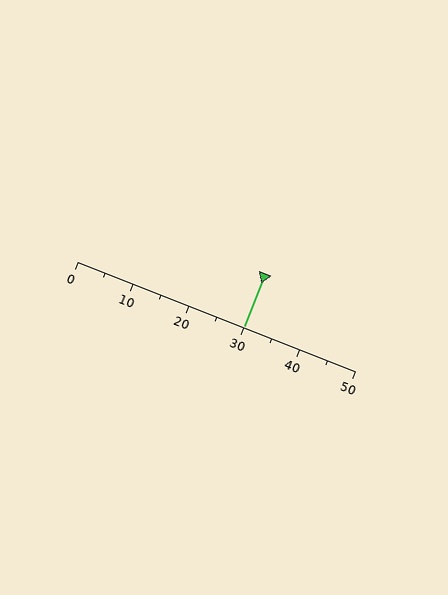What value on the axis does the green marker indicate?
The marker indicates approximately 30.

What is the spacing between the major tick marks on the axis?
The major ticks are spaced 10 apart.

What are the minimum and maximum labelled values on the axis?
The axis runs from 0 to 50.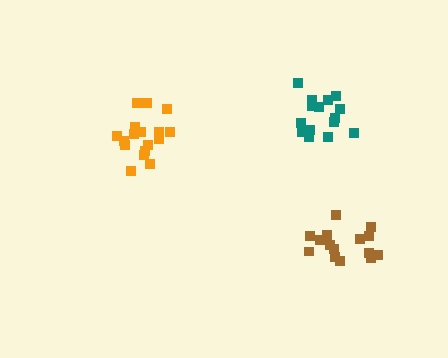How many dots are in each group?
Group 1: 18 dots, Group 2: 15 dots, Group 3: 15 dots (48 total).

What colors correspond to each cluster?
The clusters are colored: orange, teal, brown.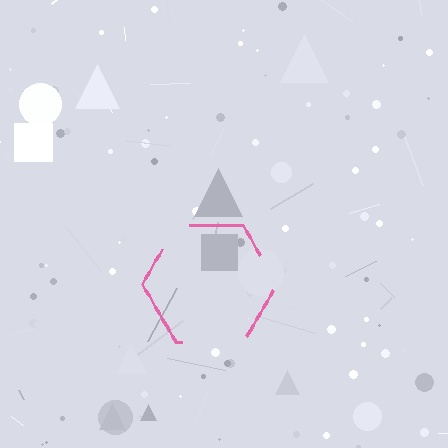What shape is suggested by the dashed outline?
The dashed outline suggests a hexagon.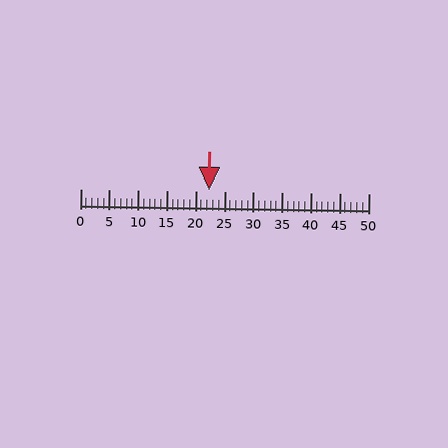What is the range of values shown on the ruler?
The ruler shows values from 0 to 50.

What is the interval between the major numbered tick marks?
The major tick marks are spaced 5 units apart.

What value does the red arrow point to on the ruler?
The red arrow points to approximately 22.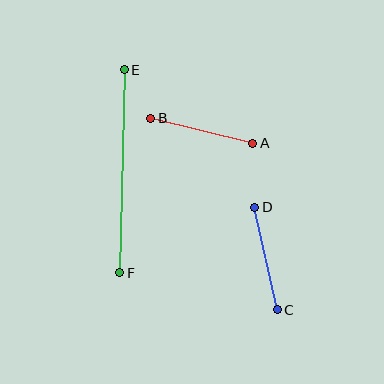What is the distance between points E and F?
The distance is approximately 203 pixels.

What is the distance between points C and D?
The distance is approximately 105 pixels.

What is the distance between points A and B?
The distance is approximately 105 pixels.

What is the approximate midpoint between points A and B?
The midpoint is at approximately (202, 131) pixels.